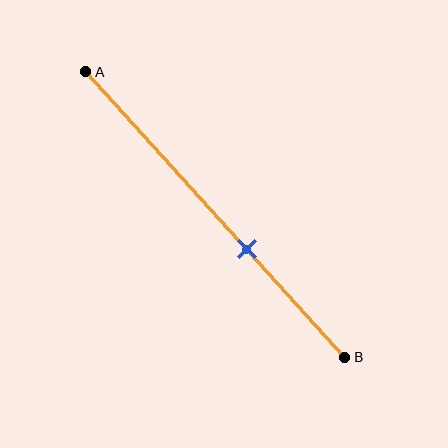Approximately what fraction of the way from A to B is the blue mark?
The blue mark is approximately 60% of the way from A to B.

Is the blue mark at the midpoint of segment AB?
No, the mark is at about 60% from A, not at the 50% midpoint.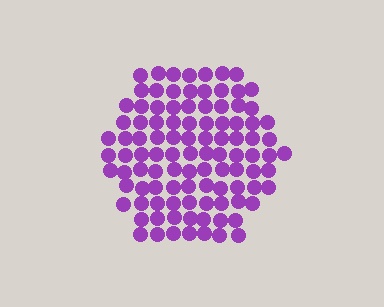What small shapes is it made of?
It is made of small circles.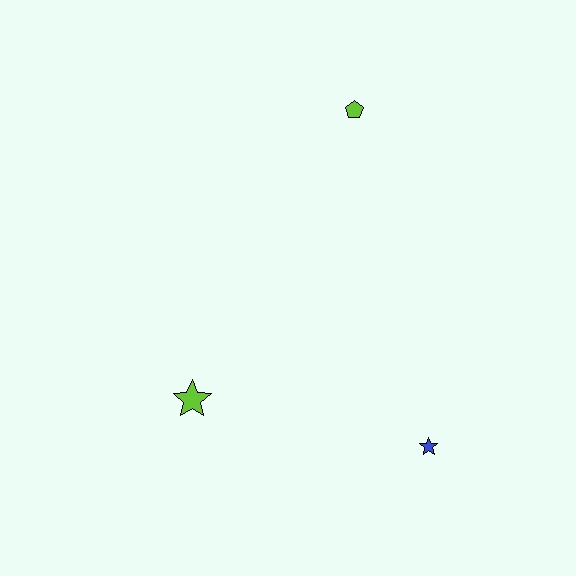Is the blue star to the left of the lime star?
No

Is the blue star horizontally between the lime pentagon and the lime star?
No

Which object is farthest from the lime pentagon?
The blue star is farthest from the lime pentagon.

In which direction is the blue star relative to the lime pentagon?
The blue star is below the lime pentagon.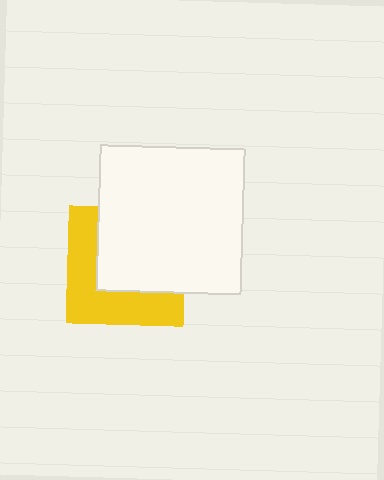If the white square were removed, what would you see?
You would see the complete yellow square.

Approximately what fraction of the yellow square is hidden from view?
Roughly 53% of the yellow square is hidden behind the white square.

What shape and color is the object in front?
The object in front is a white square.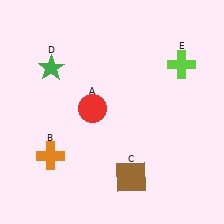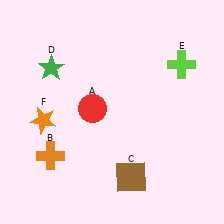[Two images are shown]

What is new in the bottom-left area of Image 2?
An orange star (F) was added in the bottom-left area of Image 2.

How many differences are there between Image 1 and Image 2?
There is 1 difference between the two images.